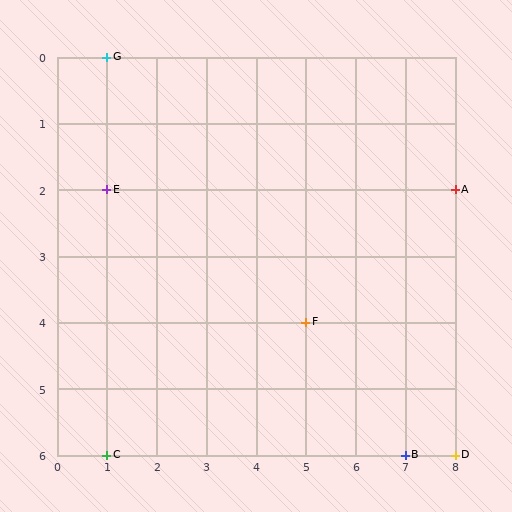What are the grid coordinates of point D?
Point D is at grid coordinates (8, 6).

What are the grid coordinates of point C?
Point C is at grid coordinates (1, 6).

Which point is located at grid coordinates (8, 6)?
Point D is at (8, 6).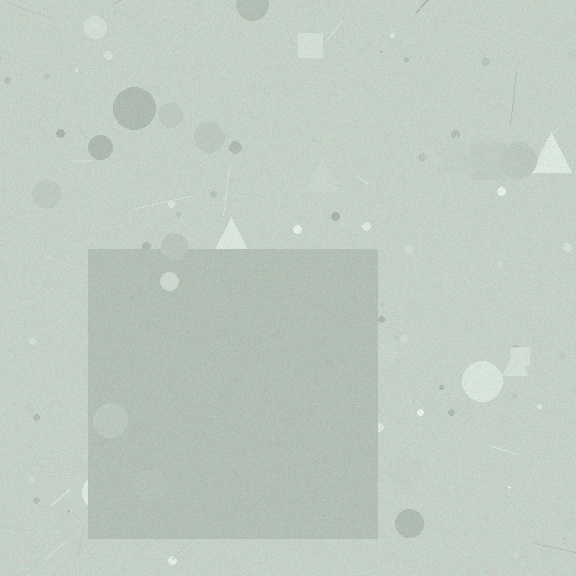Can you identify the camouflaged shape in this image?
The camouflaged shape is a square.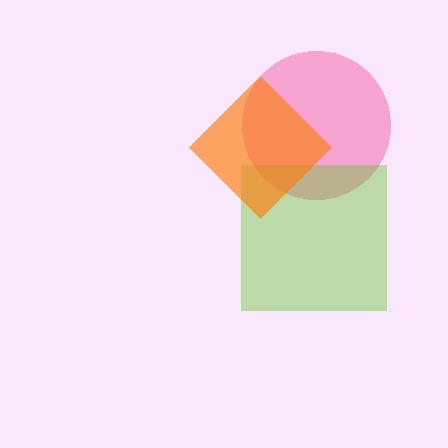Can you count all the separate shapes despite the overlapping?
Yes, there are 3 separate shapes.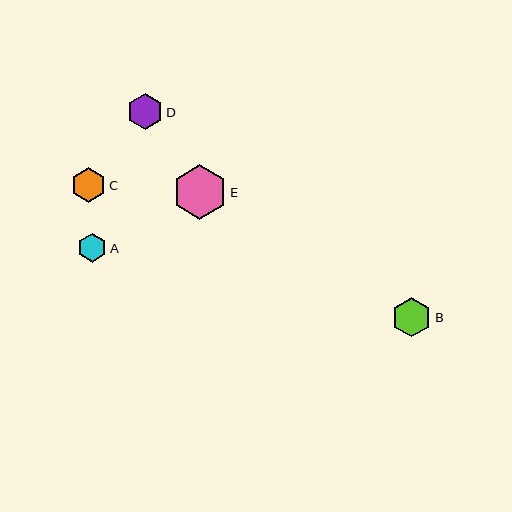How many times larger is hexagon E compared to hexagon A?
Hexagon E is approximately 1.9 times the size of hexagon A.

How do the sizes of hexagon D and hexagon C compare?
Hexagon D and hexagon C are approximately the same size.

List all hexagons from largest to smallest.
From largest to smallest: E, B, D, C, A.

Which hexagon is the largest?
Hexagon E is the largest with a size of approximately 55 pixels.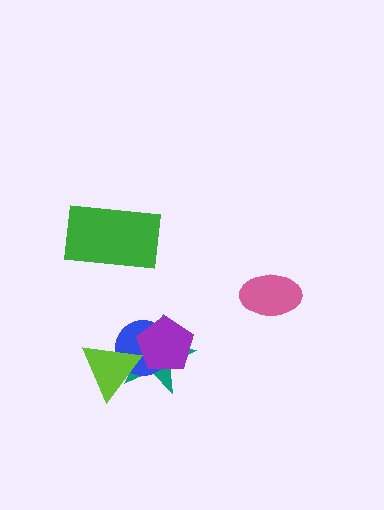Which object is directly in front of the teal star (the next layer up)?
The blue circle is directly in front of the teal star.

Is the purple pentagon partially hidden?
No, no other shape covers it.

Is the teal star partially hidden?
Yes, it is partially covered by another shape.